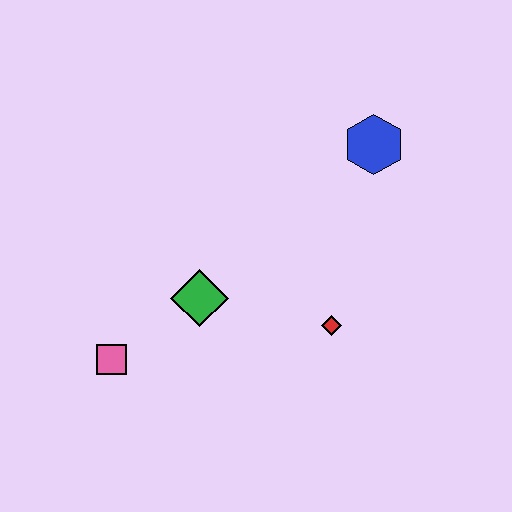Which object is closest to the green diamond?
The pink square is closest to the green diamond.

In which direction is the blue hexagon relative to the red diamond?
The blue hexagon is above the red diamond.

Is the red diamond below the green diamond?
Yes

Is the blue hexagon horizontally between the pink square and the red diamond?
No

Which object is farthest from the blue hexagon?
The pink square is farthest from the blue hexagon.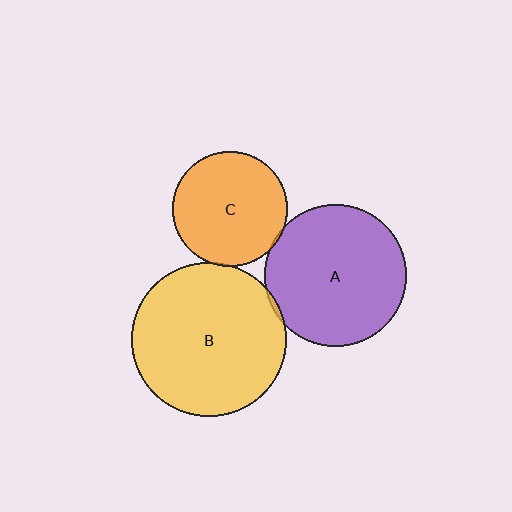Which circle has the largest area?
Circle B (yellow).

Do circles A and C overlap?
Yes.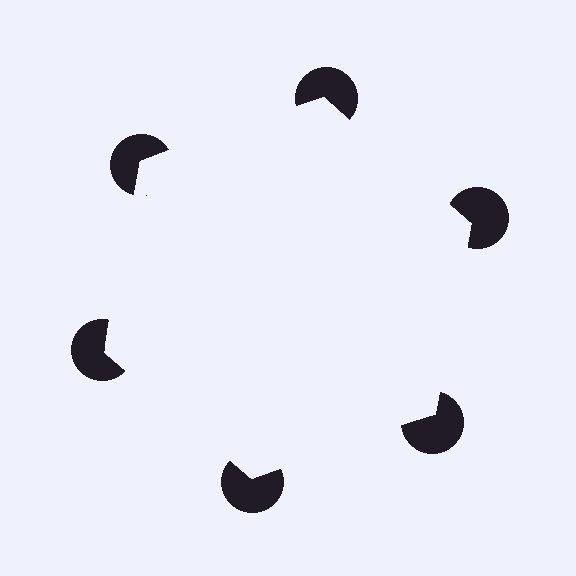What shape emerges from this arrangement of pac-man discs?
An illusory hexagon — its edges are inferred from the aligned wedge cuts in the pac-man discs, not physically drawn.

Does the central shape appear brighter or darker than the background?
It typically appears slightly brighter than the background, even though no actual brightness change is drawn.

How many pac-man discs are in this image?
There are 6 — one at each vertex of the illusory hexagon.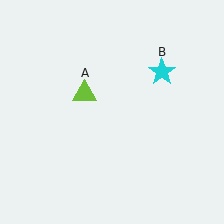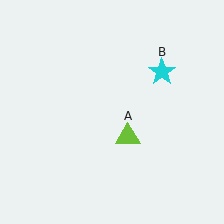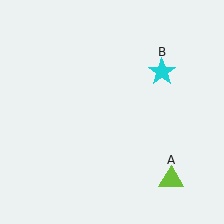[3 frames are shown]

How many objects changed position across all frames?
1 object changed position: lime triangle (object A).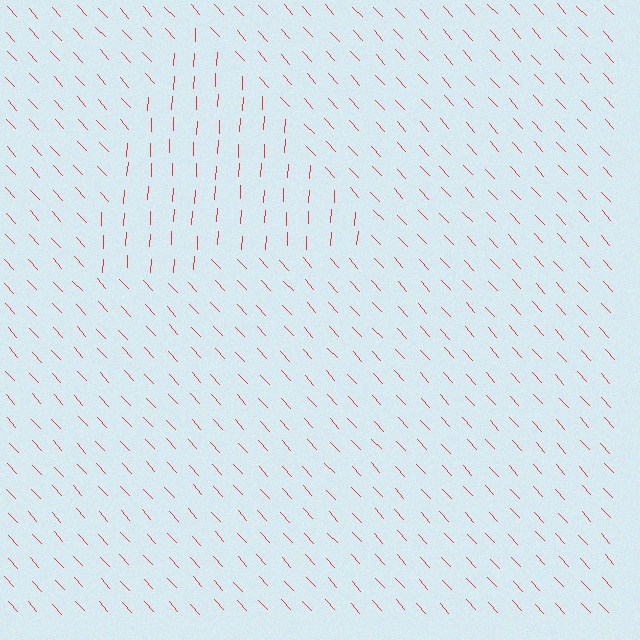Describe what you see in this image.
The image is filled with small red line segments. A triangle region in the image has lines oriented differently from the surrounding lines, creating a visible texture boundary.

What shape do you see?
I see a triangle.